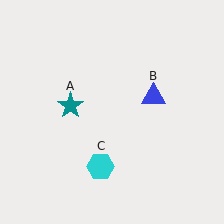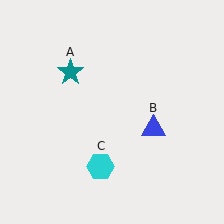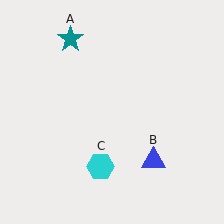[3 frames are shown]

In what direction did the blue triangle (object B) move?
The blue triangle (object B) moved down.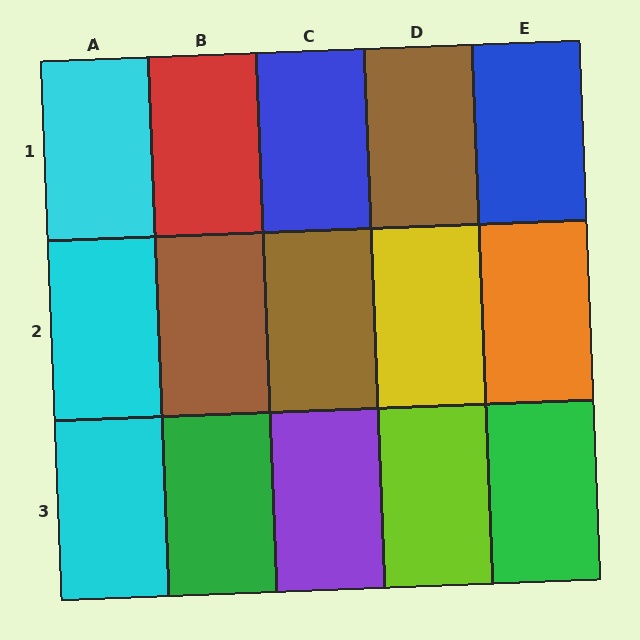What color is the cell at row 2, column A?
Cyan.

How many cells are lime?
1 cell is lime.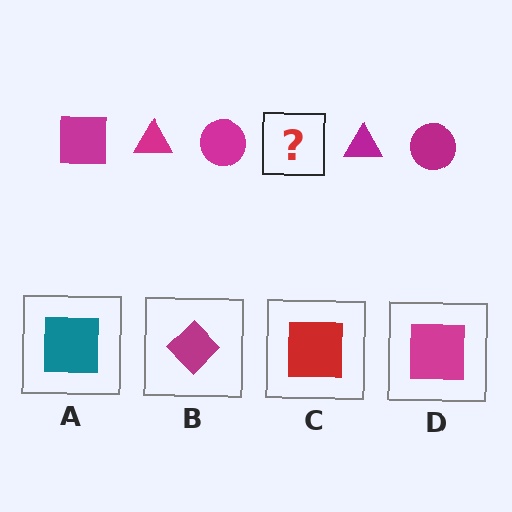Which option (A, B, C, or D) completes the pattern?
D.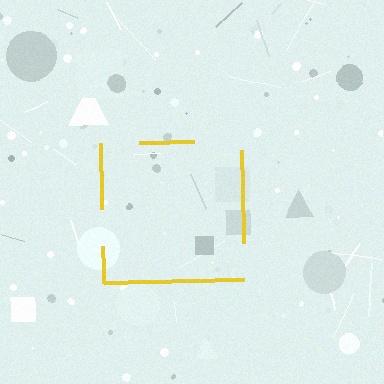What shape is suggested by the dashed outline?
The dashed outline suggests a square.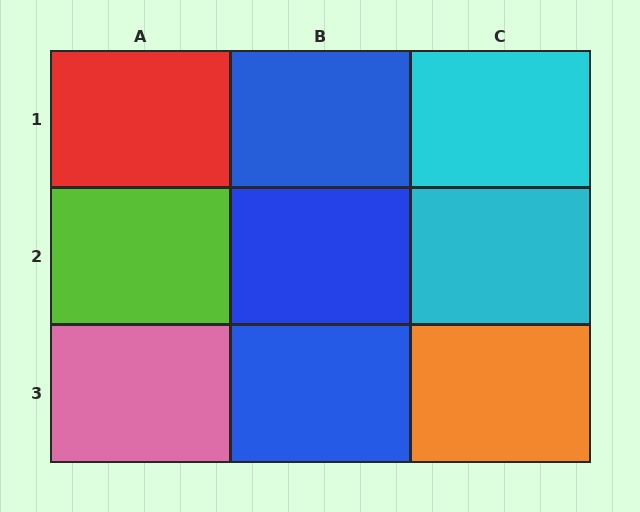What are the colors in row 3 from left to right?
Pink, blue, orange.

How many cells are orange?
1 cell is orange.